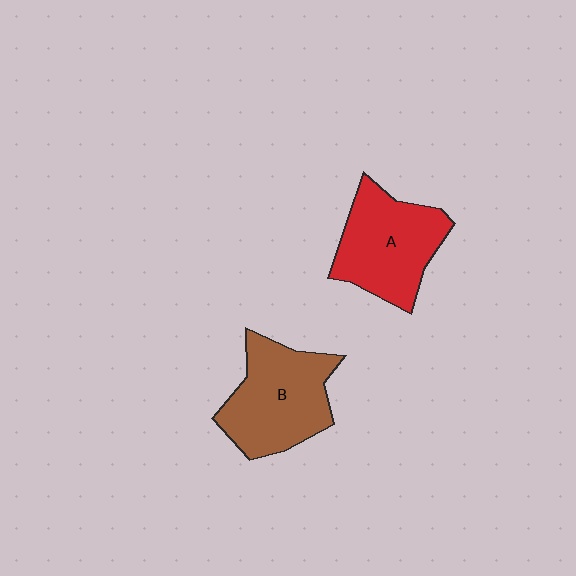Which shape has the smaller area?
Shape A (red).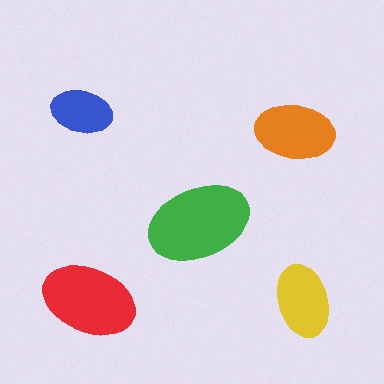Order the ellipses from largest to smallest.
the green one, the red one, the orange one, the yellow one, the blue one.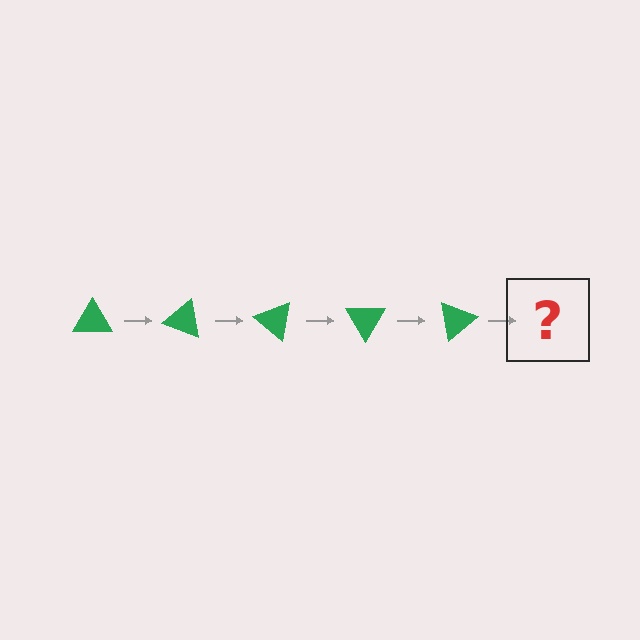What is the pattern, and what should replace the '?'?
The pattern is that the triangle rotates 20 degrees each step. The '?' should be a green triangle rotated 100 degrees.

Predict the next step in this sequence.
The next step is a green triangle rotated 100 degrees.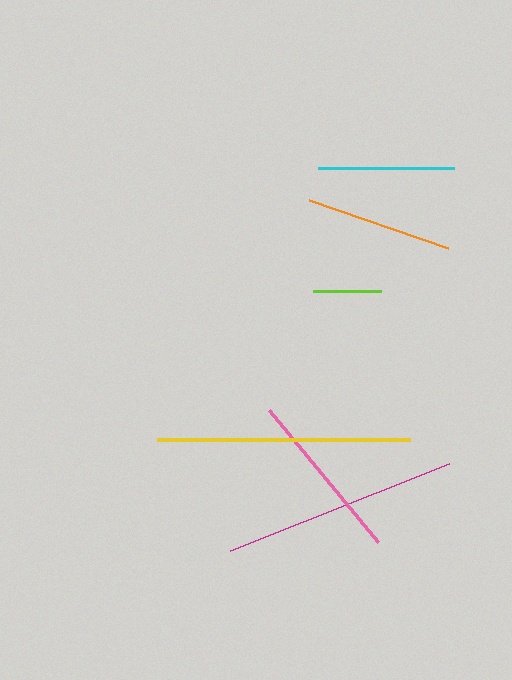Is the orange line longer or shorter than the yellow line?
The yellow line is longer than the orange line.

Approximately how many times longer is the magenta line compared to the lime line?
The magenta line is approximately 3.5 times the length of the lime line.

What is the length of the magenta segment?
The magenta segment is approximately 235 pixels long.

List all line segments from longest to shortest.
From longest to shortest: yellow, magenta, pink, orange, cyan, lime.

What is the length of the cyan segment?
The cyan segment is approximately 136 pixels long.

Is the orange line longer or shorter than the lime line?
The orange line is longer than the lime line.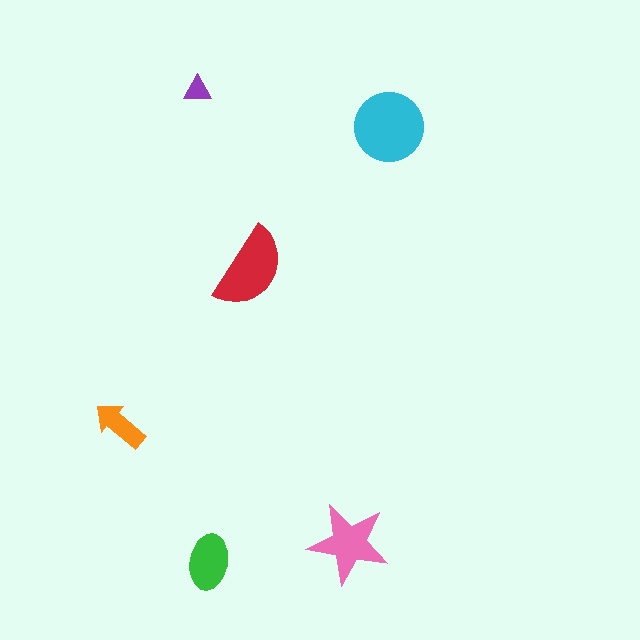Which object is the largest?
The cyan circle.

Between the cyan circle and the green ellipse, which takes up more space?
The cyan circle.